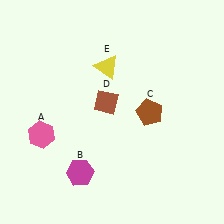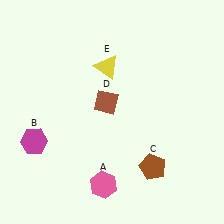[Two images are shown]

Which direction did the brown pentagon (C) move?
The brown pentagon (C) moved down.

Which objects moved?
The objects that moved are: the pink hexagon (A), the magenta hexagon (B), the brown pentagon (C).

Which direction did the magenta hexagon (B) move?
The magenta hexagon (B) moved left.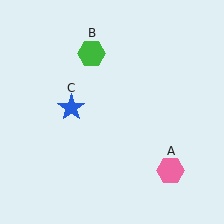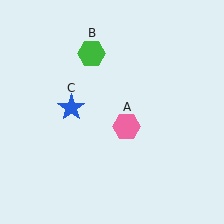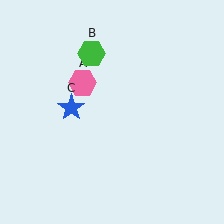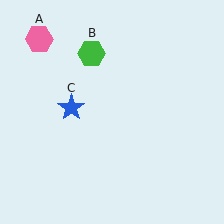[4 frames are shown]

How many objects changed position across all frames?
1 object changed position: pink hexagon (object A).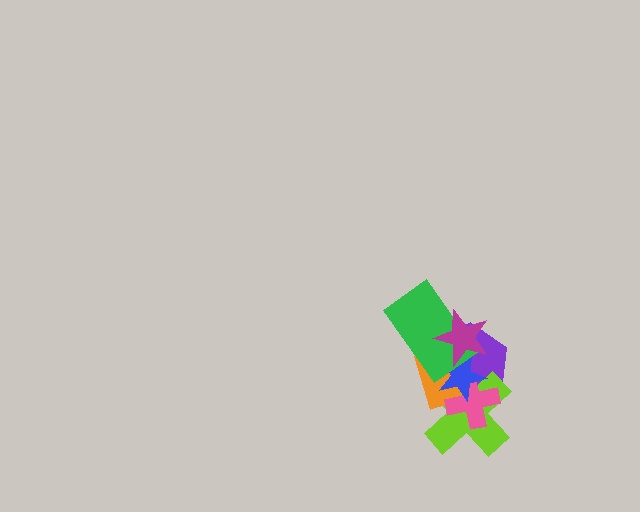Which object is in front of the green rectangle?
The magenta star is in front of the green rectangle.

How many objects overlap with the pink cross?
4 objects overlap with the pink cross.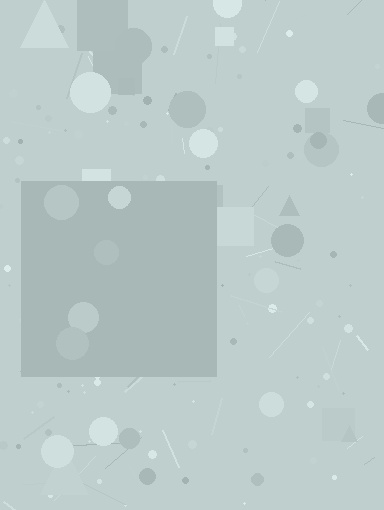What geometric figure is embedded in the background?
A square is embedded in the background.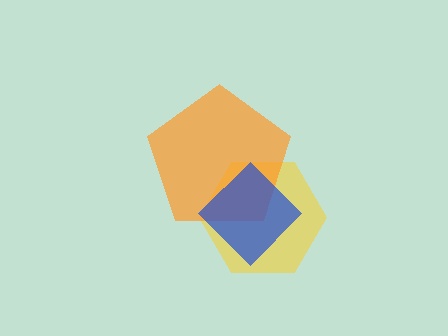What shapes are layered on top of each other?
The layered shapes are: a yellow hexagon, an orange pentagon, a blue diamond.